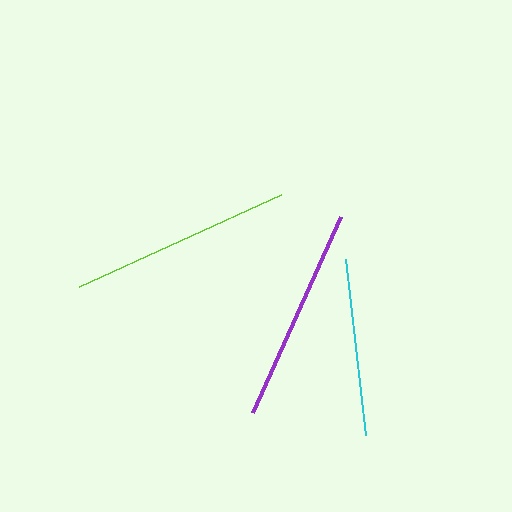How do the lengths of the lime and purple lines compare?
The lime and purple lines are approximately the same length.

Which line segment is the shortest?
The cyan line is the shortest at approximately 177 pixels.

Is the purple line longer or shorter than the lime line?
The lime line is longer than the purple line.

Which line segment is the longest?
The lime line is the longest at approximately 222 pixels.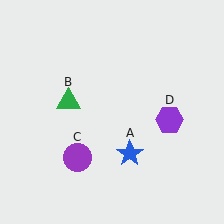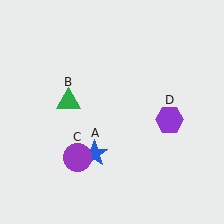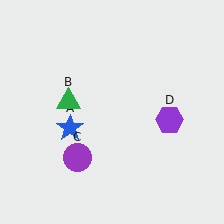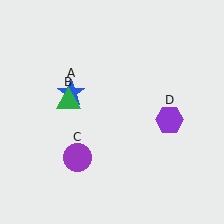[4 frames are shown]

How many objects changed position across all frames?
1 object changed position: blue star (object A).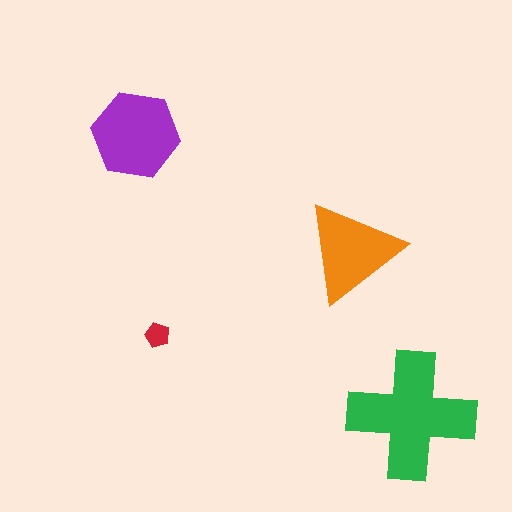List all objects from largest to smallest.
The green cross, the purple hexagon, the orange triangle, the red pentagon.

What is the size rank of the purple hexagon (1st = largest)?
2nd.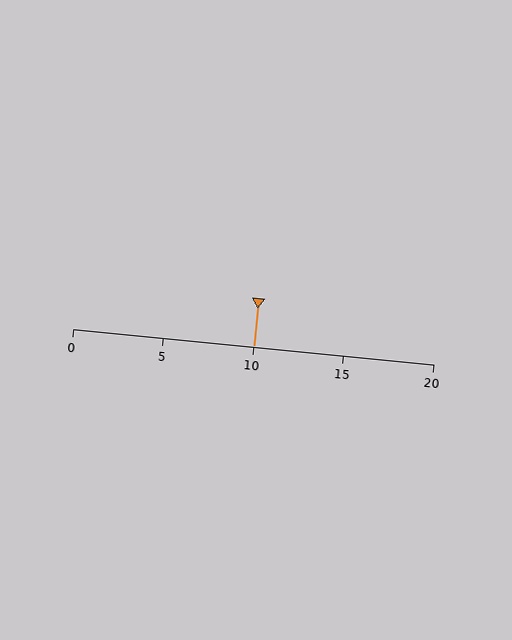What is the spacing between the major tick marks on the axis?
The major ticks are spaced 5 apart.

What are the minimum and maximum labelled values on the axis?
The axis runs from 0 to 20.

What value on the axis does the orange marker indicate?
The marker indicates approximately 10.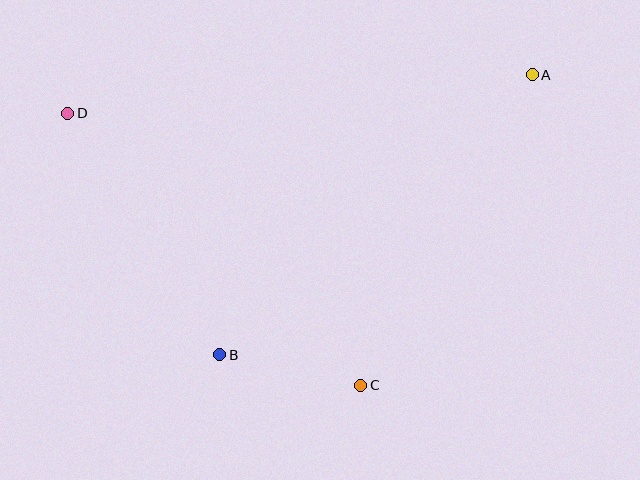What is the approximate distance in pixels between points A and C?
The distance between A and C is approximately 354 pixels.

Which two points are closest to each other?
Points B and C are closest to each other.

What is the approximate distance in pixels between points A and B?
The distance between A and B is approximately 420 pixels.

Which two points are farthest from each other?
Points A and D are farthest from each other.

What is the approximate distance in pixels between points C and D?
The distance between C and D is approximately 400 pixels.